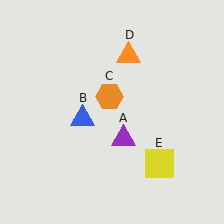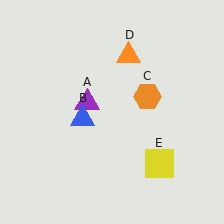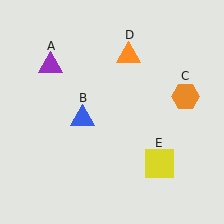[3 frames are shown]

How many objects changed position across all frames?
2 objects changed position: purple triangle (object A), orange hexagon (object C).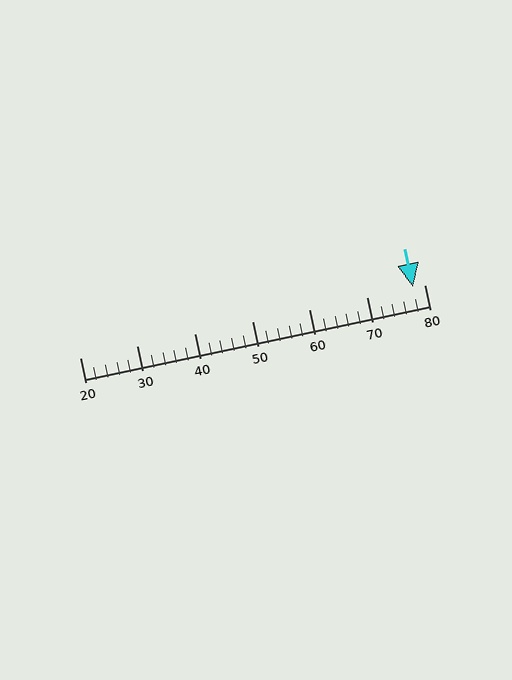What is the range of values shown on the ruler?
The ruler shows values from 20 to 80.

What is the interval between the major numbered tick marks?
The major tick marks are spaced 10 units apart.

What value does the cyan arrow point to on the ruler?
The cyan arrow points to approximately 78.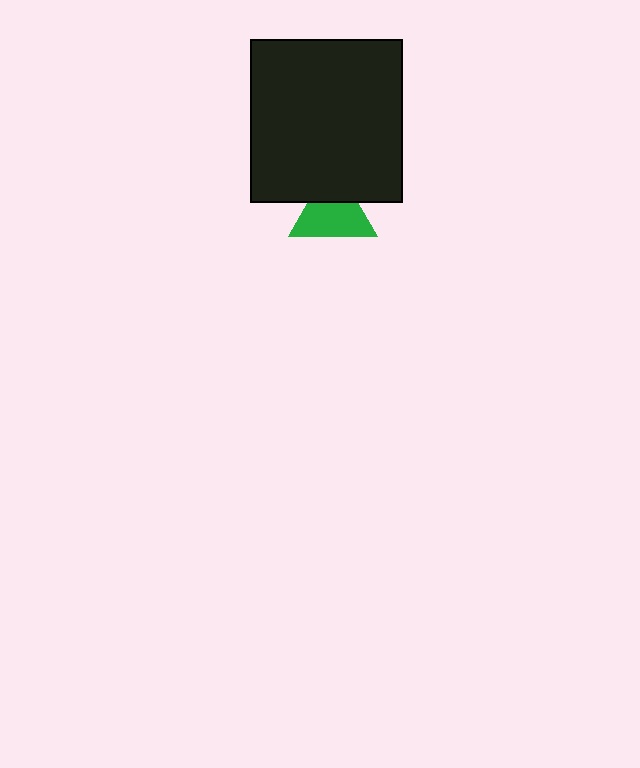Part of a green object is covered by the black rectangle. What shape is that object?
It is a triangle.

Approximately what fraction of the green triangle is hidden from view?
Roughly 32% of the green triangle is hidden behind the black rectangle.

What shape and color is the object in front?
The object in front is a black rectangle.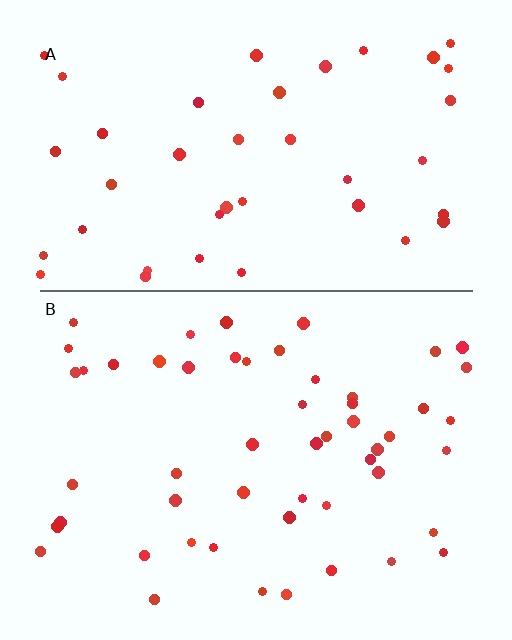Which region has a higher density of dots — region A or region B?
B (the bottom).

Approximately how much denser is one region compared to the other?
Approximately 1.2× — region B over region A.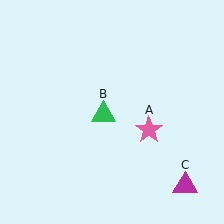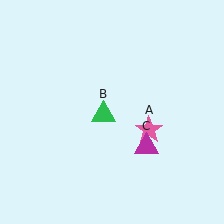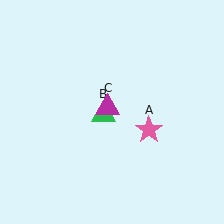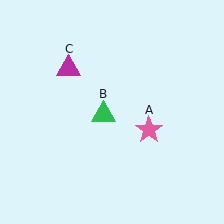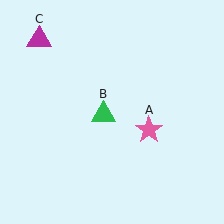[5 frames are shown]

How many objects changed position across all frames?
1 object changed position: magenta triangle (object C).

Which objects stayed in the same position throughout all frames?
Pink star (object A) and green triangle (object B) remained stationary.